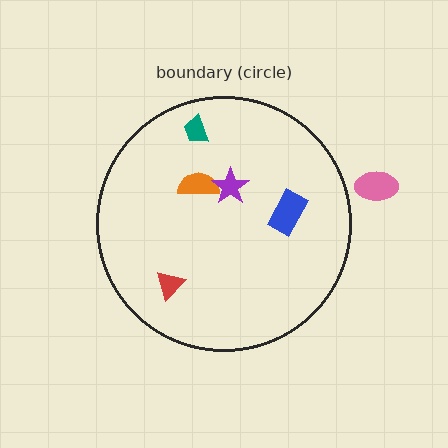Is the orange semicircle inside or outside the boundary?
Inside.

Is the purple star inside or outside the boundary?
Inside.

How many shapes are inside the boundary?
5 inside, 1 outside.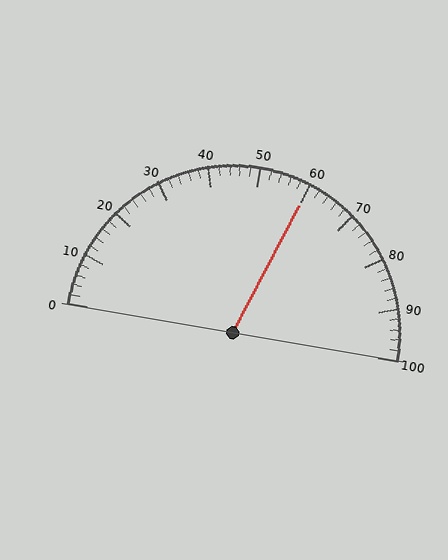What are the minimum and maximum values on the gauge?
The gauge ranges from 0 to 100.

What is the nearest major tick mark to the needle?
The nearest major tick mark is 60.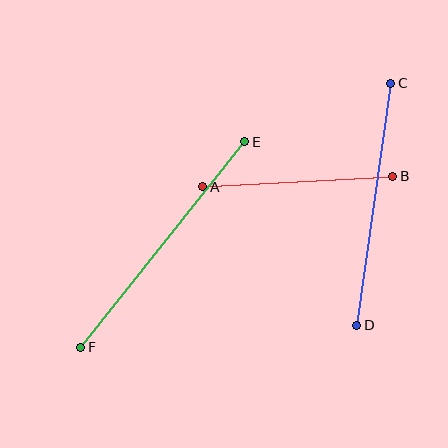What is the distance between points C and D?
The distance is approximately 244 pixels.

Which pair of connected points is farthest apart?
Points E and F are farthest apart.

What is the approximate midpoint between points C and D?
The midpoint is at approximately (374, 204) pixels.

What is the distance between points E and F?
The distance is approximately 263 pixels.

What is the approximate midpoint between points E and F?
The midpoint is at approximately (163, 244) pixels.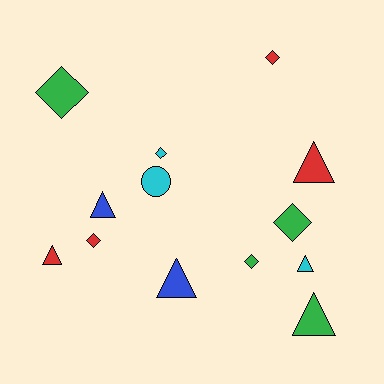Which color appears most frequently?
Red, with 4 objects.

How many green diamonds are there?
There are 3 green diamonds.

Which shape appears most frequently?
Diamond, with 6 objects.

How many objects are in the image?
There are 13 objects.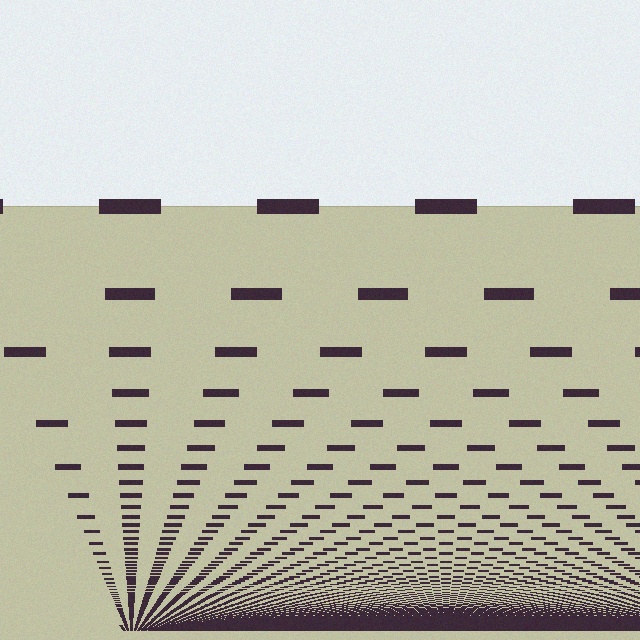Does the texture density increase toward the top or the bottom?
Density increases toward the bottom.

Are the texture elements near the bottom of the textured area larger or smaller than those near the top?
Smaller. The gradient is inverted — elements near the bottom are smaller and denser.